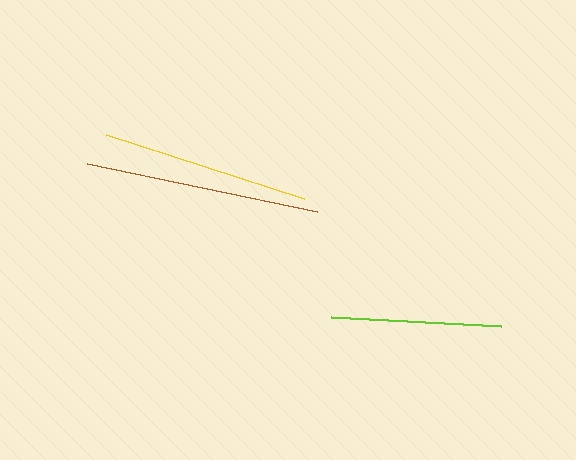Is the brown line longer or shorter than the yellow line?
The brown line is longer than the yellow line.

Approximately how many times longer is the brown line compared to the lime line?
The brown line is approximately 1.4 times the length of the lime line.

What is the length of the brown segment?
The brown segment is approximately 235 pixels long.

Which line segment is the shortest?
The lime line is the shortest at approximately 170 pixels.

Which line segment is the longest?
The brown line is the longest at approximately 235 pixels.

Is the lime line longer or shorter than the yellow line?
The yellow line is longer than the lime line.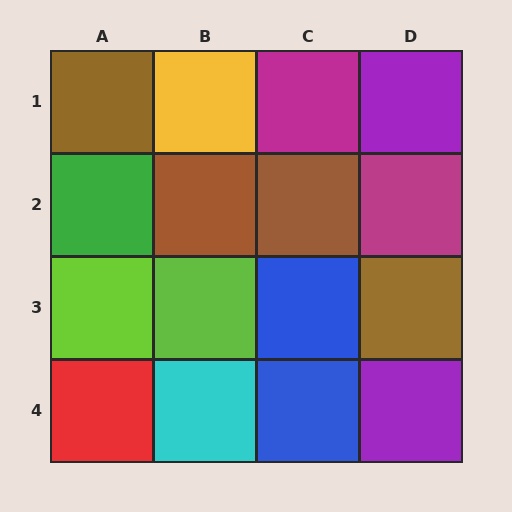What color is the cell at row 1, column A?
Brown.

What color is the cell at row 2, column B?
Brown.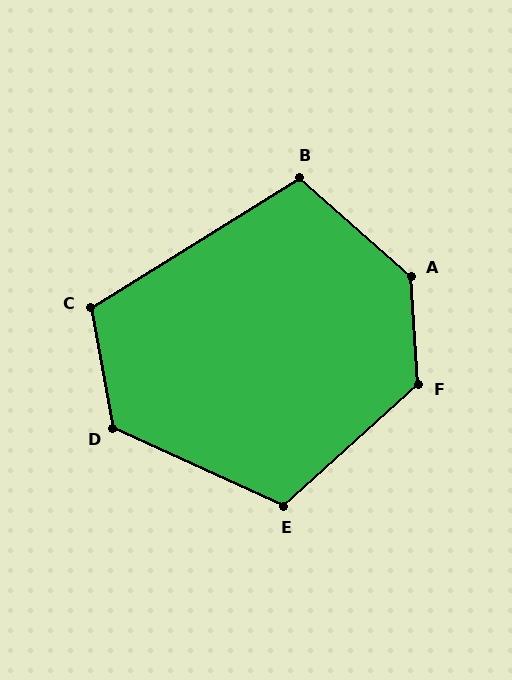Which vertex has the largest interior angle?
A, at approximately 135 degrees.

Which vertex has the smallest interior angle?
B, at approximately 107 degrees.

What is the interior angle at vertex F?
Approximately 128 degrees (obtuse).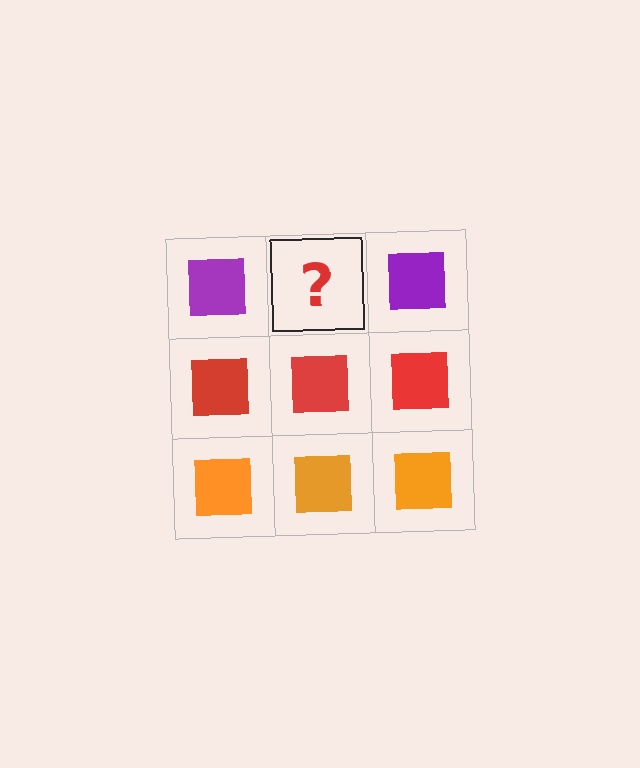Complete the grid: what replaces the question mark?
The question mark should be replaced with a purple square.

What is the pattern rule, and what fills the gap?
The rule is that each row has a consistent color. The gap should be filled with a purple square.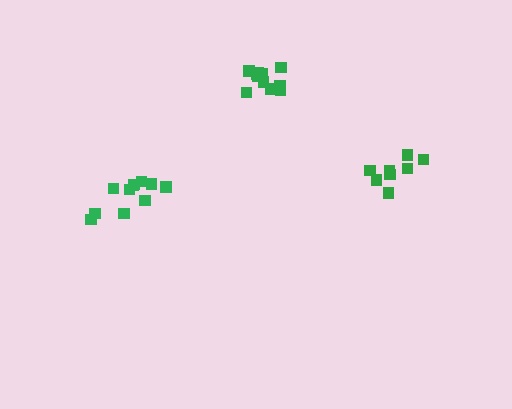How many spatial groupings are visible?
There are 3 spatial groupings.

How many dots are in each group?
Group 1: 11 dots, Group 2: 11 dots, Group 3: 8 dots (30 total).